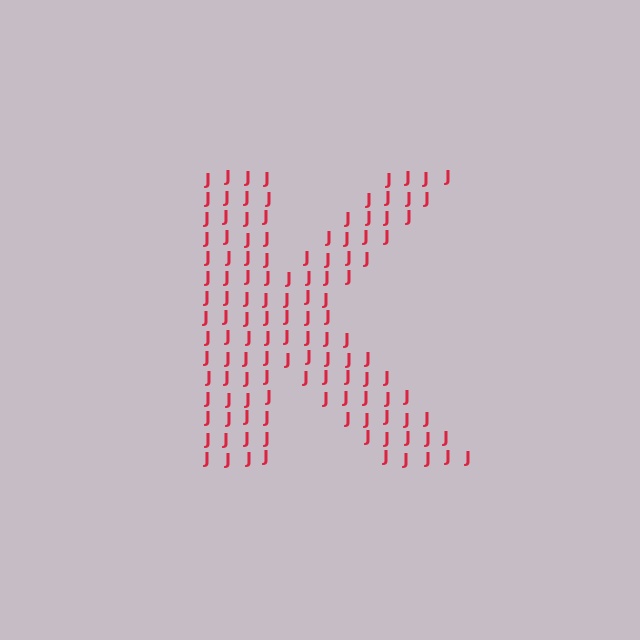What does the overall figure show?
The overall figure shows the letter K.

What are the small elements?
The small elements are letter J's.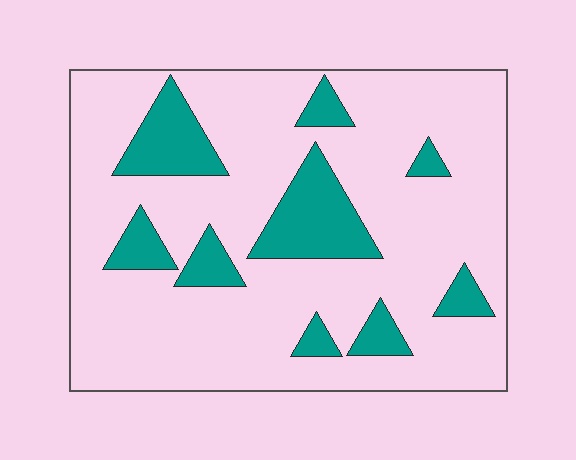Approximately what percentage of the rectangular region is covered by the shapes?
Approximately 20%.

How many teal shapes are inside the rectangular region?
9.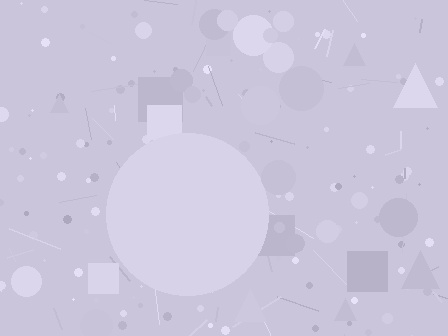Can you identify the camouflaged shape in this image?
The camouflaged shape is a circle.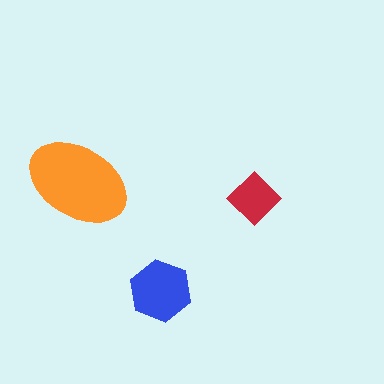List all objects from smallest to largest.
The red diamond, the blue hexagon, the orange ellipse.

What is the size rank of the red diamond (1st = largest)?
3rd.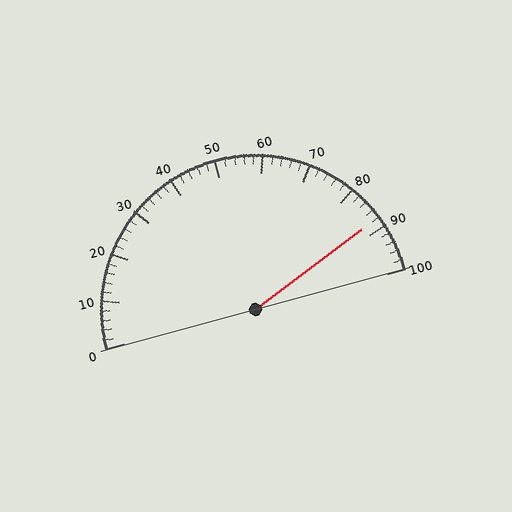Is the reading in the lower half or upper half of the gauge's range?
The reading is in the upper half of the range (0 to 100).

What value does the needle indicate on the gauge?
The needle indicates approximately 88.